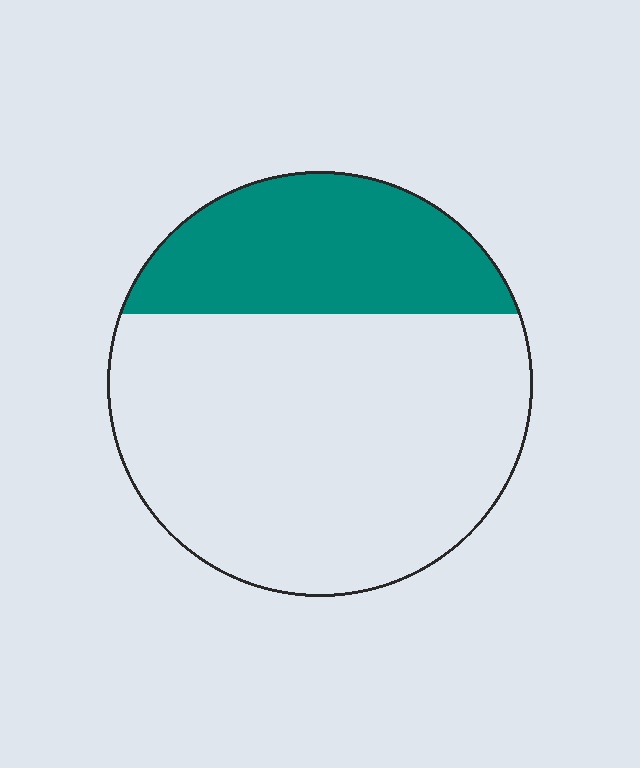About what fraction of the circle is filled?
About one third (1/3).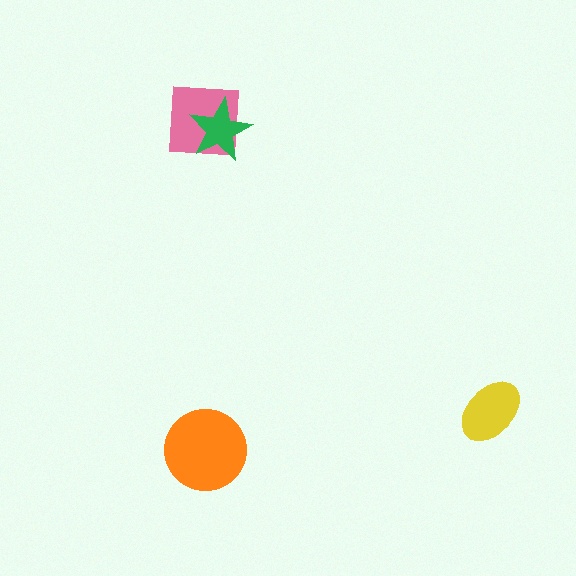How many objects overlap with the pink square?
1 object overlaps with the pink square.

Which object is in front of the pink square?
The green star is in front of the pink square.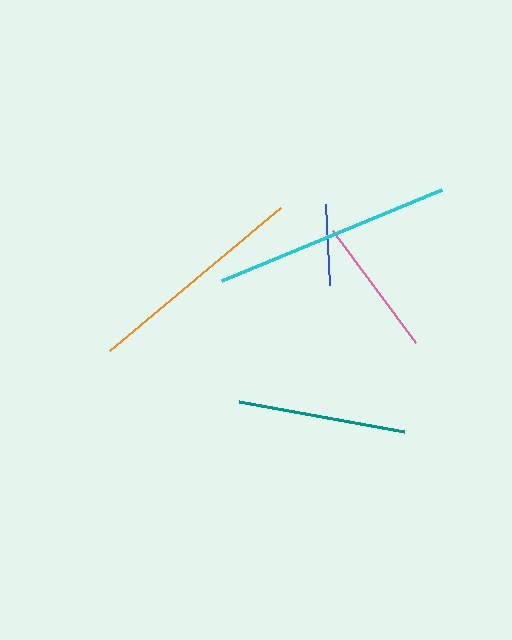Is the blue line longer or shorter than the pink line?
The pink line is longer than the blue line.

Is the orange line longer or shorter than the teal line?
The orange line is longer than the teal line.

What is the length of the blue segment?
The blue segment is approximately 82 pixels long.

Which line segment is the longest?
The cyan line is the longest at approximately 238 pixels.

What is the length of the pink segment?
The pink segment is approximately 140 pixels long.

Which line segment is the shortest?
The blue line is the shortest at approximately 82 pixels.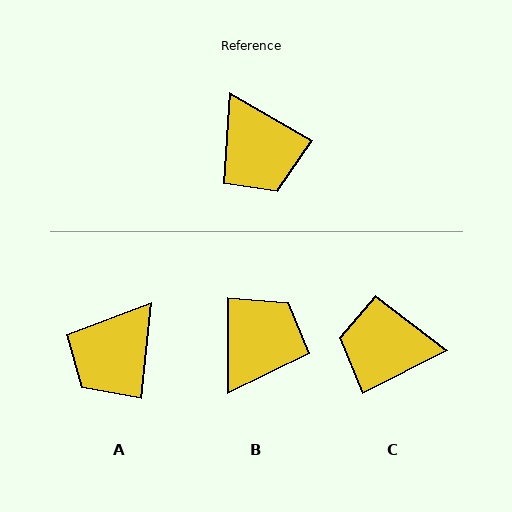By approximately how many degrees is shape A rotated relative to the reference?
Approximately 66 degrees clockwise.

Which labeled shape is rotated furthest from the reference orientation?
C, about 123 degrees away.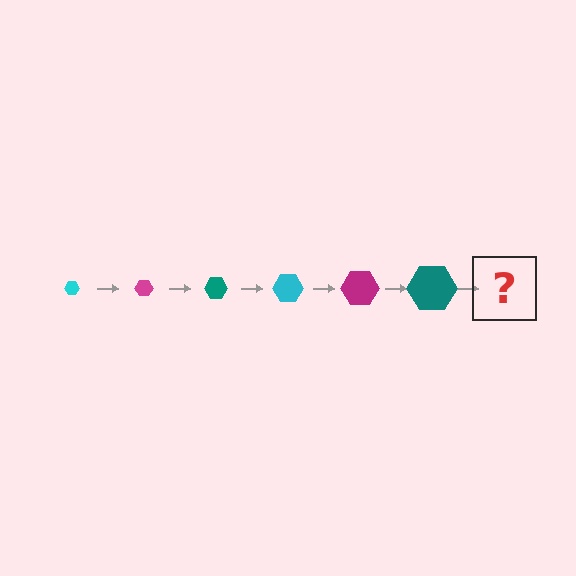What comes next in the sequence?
The next element should be a cyan hexagon, larger than the previous one.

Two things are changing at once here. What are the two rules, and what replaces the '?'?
The two rules are that the hexagon grows larger each step and the color cycles through cyan, magenta, and teal. The '?' should be a cyan hexagon, larger than the previous one.